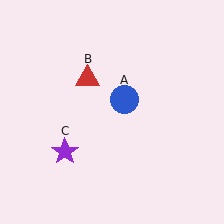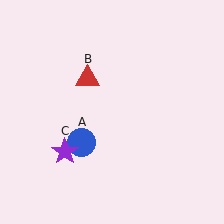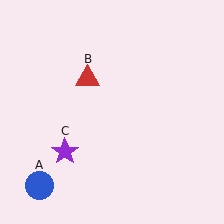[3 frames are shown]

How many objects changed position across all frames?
1 object changed position: blue circle (object A).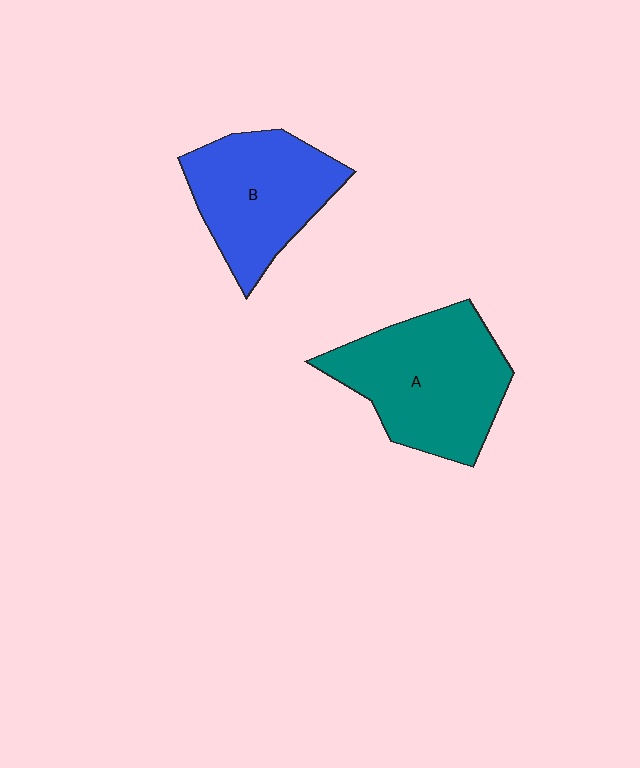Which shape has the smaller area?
Shape B (blue).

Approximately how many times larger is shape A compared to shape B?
Approximately 1.2 times.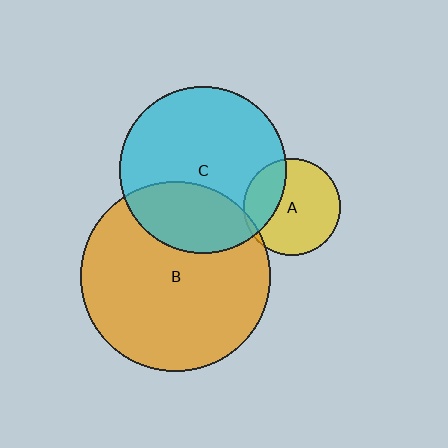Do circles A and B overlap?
Yes.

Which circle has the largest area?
Circle B (orange).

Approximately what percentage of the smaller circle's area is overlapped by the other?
Approximately 5%.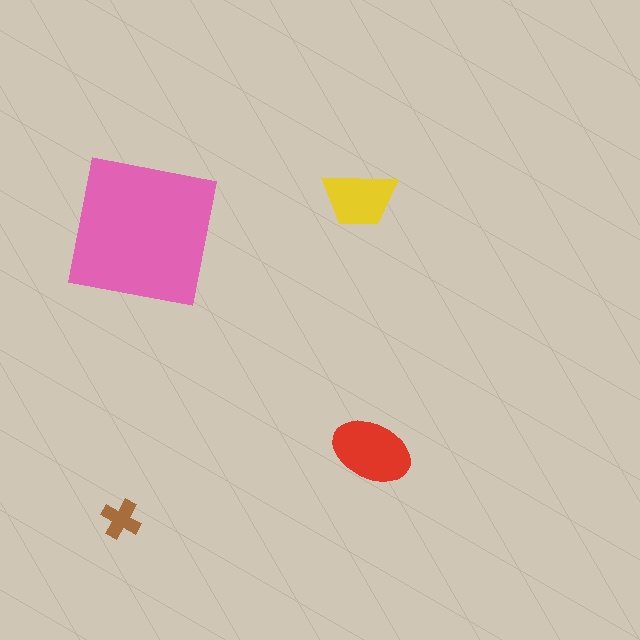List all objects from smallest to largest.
The brown cross, the yellow trapezoid, the red ellipse, the pink square.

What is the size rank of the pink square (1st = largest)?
1st.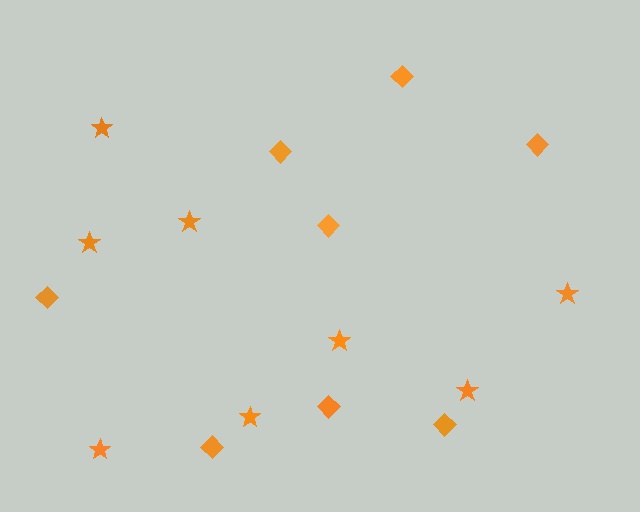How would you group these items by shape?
There are 2 groups: one group of stars (8) and one group of diamonds (8).